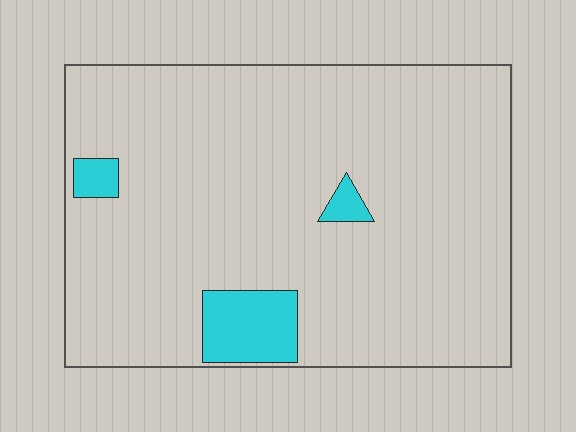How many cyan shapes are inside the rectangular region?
3.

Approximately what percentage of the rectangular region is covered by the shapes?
Approximately 10%.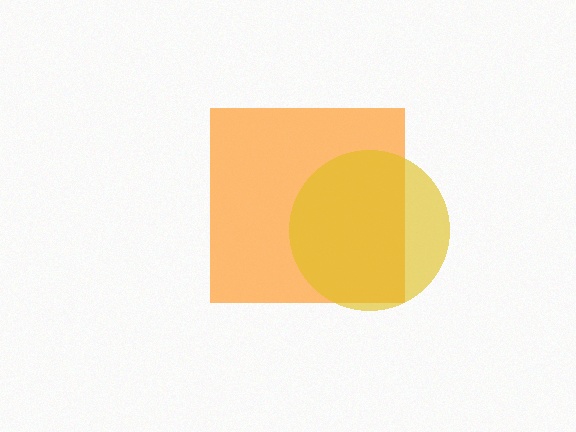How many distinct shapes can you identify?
There are 2 distinct shapes: an orange square, a yellow circle.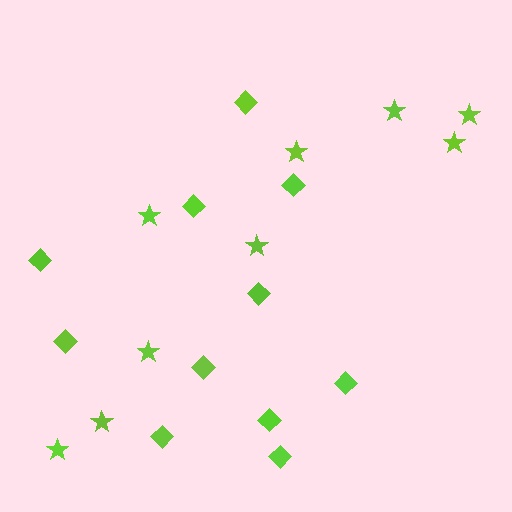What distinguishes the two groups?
There are 2 groups: one group of diamonds (11) and one group of stars (9).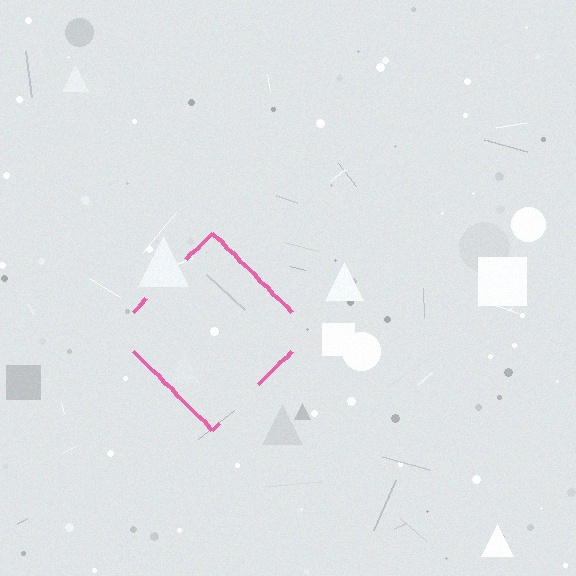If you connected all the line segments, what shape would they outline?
They would outline a diamond.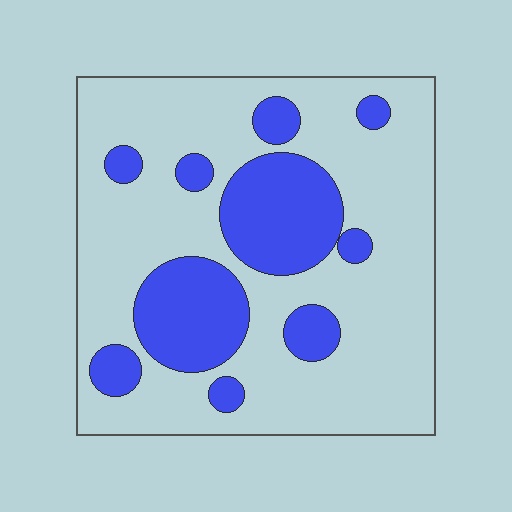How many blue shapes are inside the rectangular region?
10.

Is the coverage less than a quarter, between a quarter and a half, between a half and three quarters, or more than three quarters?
Between a quarter and a half.